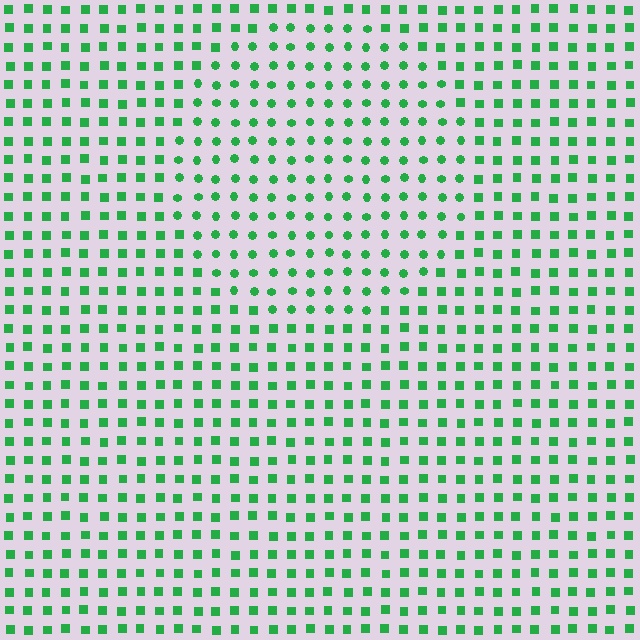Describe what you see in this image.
The image is filled with small green elements arranged in a uniform grid. A circle-shaped region contains circles, while the surrounding area contains squares. The boundary is defined purely by the change in element shape.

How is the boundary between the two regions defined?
The boundary is defined by a change in element shape: circles inside vs. squares outside. All elements share the same color and spacing.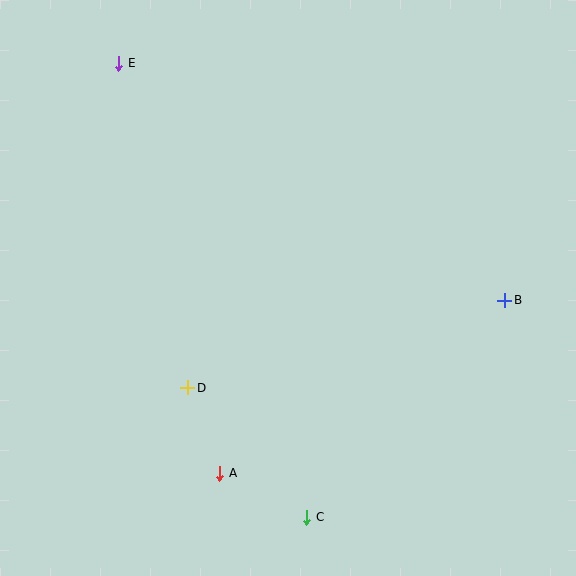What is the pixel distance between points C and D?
The distance between C and D is 176 pixels.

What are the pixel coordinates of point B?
Point B is at (505, 300).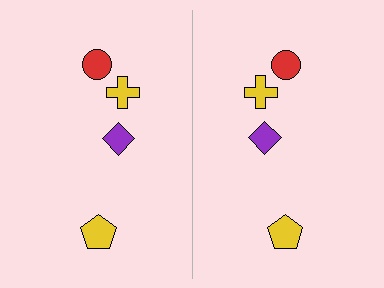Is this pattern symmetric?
Yes, this pattern has bilateral (reflection) symmetry.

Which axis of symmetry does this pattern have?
The pattern has a vertical axis of symmetry running through the center of the image.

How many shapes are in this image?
There are 8 shapes in this image.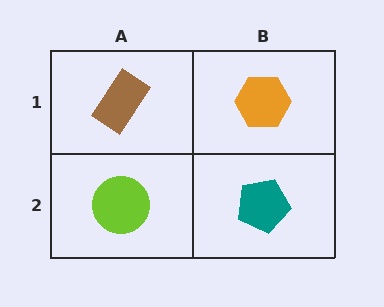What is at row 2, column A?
A lime circle.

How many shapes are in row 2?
2 shapes.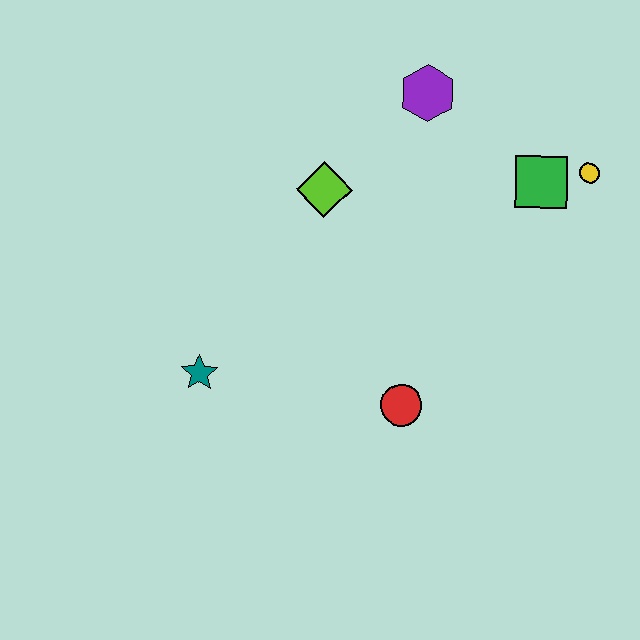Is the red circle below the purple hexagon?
Yes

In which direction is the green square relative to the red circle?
The green square is above the red circle.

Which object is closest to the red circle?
The teal star is closest to the red circle.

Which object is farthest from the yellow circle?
The teal star is farthest from the yellow circle.